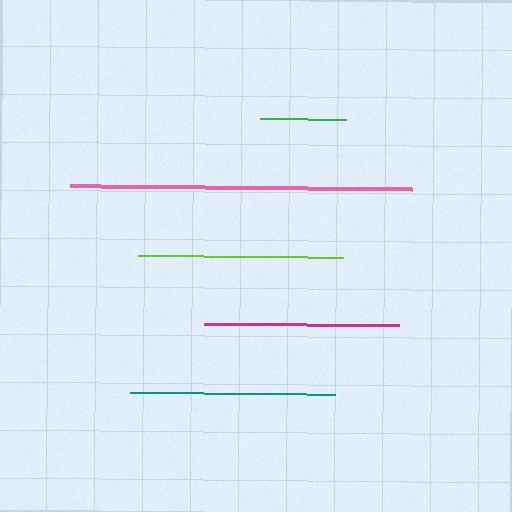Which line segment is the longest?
The pink line is the longest at approximately 342 pixels.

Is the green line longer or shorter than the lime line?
The lime line is longer than the green line.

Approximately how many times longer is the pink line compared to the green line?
The pink line is approximately 4.0 times the length of the green line.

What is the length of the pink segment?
The pink segment is approximately 342 pixels long.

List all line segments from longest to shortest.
From longest to shortest: pink, lime, teal, magenta, green.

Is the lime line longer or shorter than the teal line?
The lime line is longer than the teal line.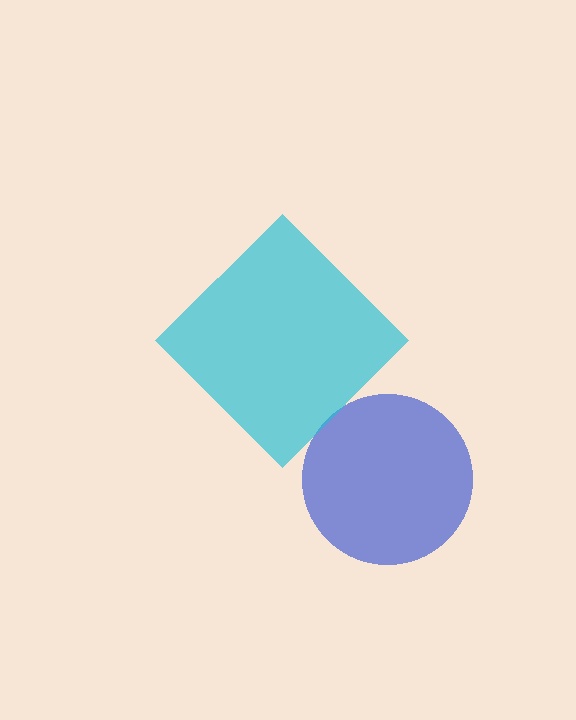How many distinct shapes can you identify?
There are 2 distinct shapes: a blue circle, a cyan diamond.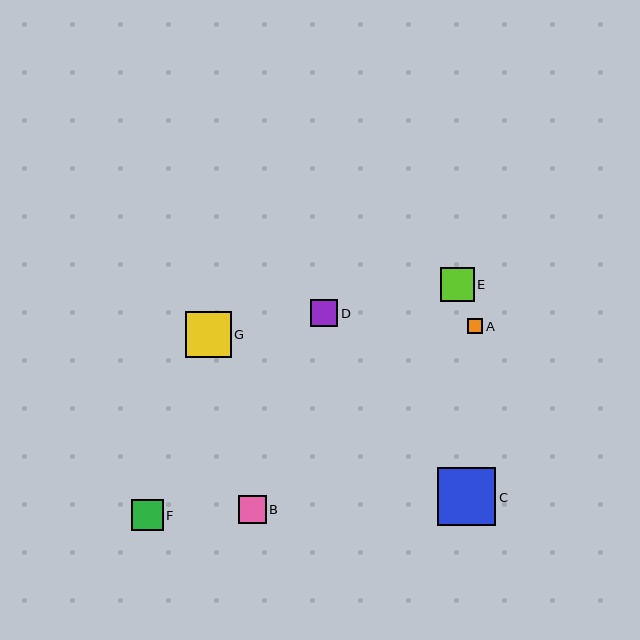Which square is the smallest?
Square A is the smallest with a size of approximately 15 pixels.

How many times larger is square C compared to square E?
Square C is approximately 1.7 times the size of square E.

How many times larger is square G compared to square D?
Square G is approximately 1.7 times the size of square D.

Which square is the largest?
Square C is the largest with a size of approximately 58 pixels.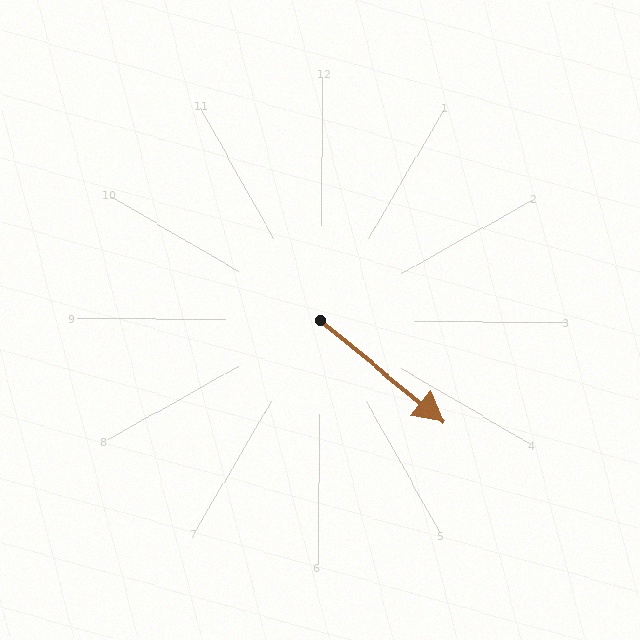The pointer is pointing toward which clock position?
Roughly 4 o'clock.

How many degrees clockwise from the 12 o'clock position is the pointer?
Approximately 129 degrees.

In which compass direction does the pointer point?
Southeast.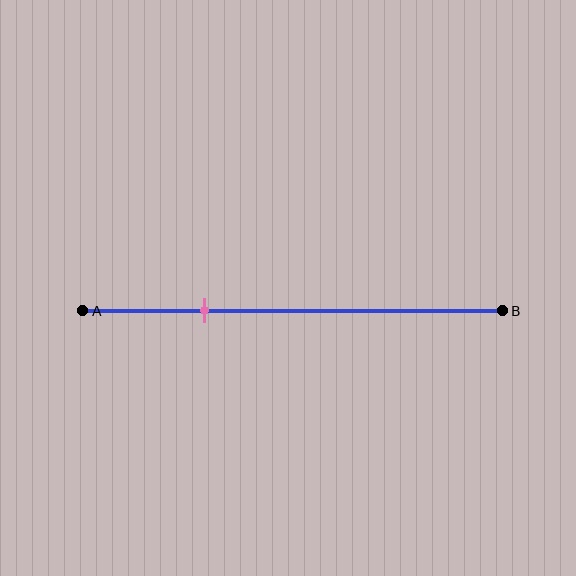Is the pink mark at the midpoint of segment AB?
No, the mark is at about 30% from A, not at the 50% midpoint.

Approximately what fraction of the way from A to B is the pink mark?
The pink mark is approximately 30% of the way from A to B.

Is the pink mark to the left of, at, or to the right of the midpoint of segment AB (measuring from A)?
The pink mark is to the left of the midpoint of segment AB.